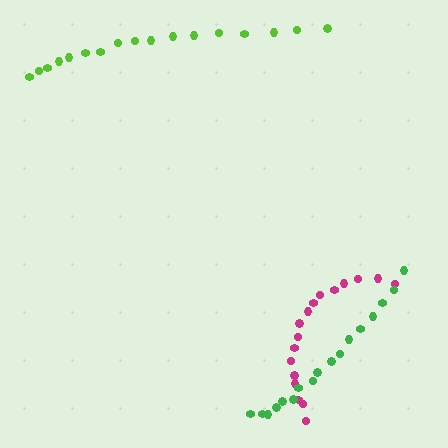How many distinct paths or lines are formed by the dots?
There are 3 distinct paths.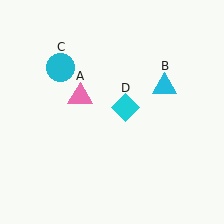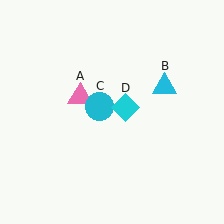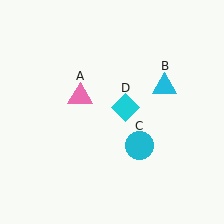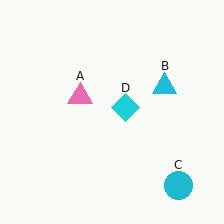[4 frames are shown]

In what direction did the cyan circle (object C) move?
The cyan circle (object C) moved down and to the right.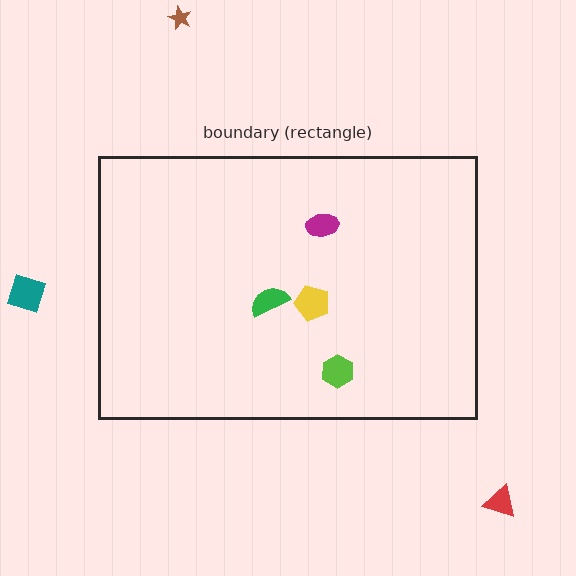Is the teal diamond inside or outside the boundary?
Outside.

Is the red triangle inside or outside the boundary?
Outside.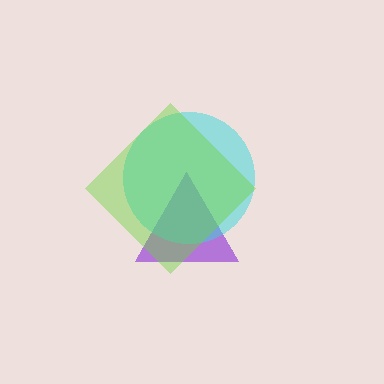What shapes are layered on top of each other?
The layered shapes are: a purple triangle, a cyan circle, a lime diamond.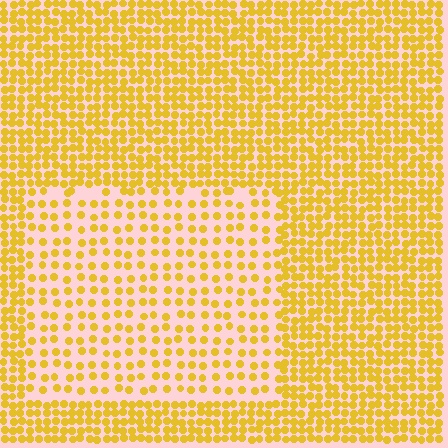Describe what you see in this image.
The image contains small yellow elements arranged at two different densities. A rectangle-shaped region is visible where the elements are less densely packed than the surrounding area.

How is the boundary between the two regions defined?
The boundary is defined by a change in element density (approximately 2.1x ratio). All elements are the same color, size, and shape.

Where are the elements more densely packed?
The elements are more densely packed outside the rectangle boundary.